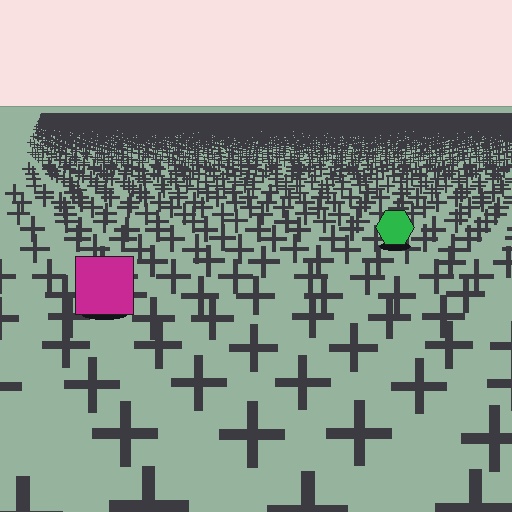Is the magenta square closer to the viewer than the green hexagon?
Yes. The magenta square is closer — you can tell from the texture gradient: the ground texture is coarser near it.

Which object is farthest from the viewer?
The green hexagon is farthest from the viewer. It appears smaller and the ground texture around it is denser.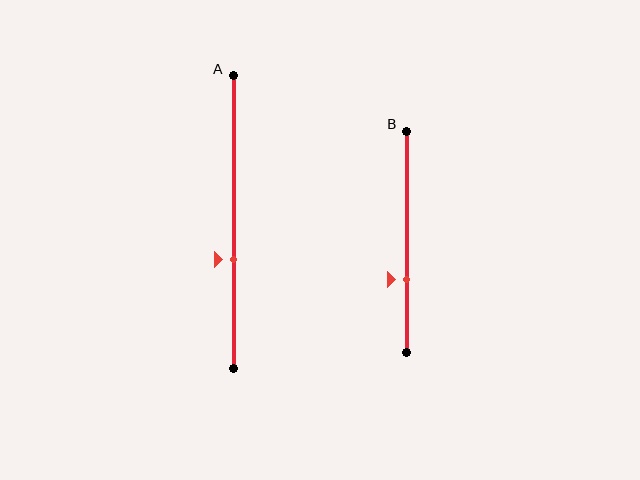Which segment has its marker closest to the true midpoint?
Segment A has its marker closest to the true midpoint.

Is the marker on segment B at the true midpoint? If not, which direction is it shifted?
No, the marker on segment B is shifted downward by about 17% of the segment length.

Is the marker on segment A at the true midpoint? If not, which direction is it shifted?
No, the marker on segment A is shifted downward by about 13% of the segment length.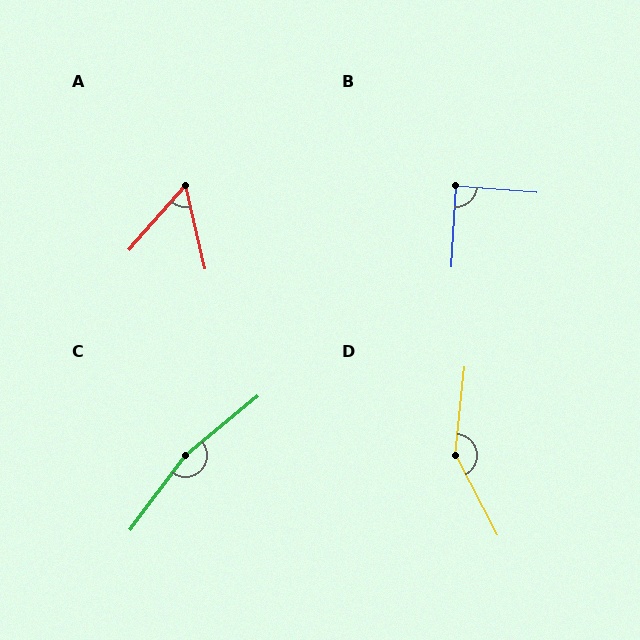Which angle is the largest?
C, at approximately 166 degrees.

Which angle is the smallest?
A, at approximately 54 degrees.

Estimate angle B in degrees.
Approximately 88 degrees.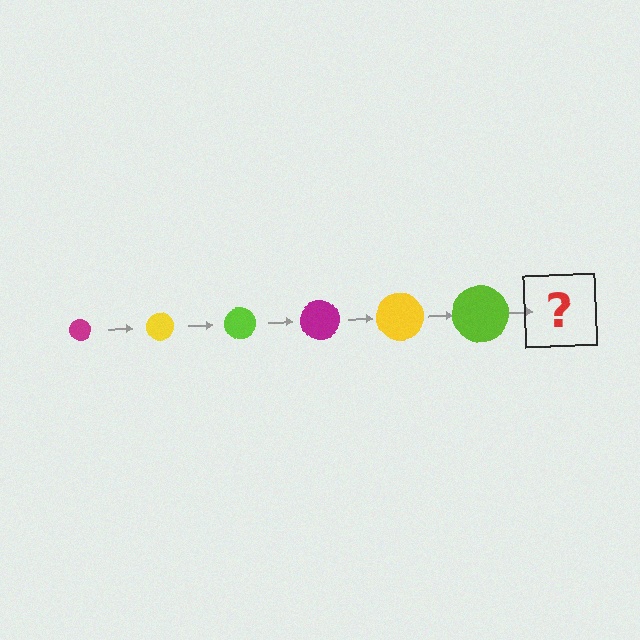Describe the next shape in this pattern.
It should be a magenta circle, larger than the previous one.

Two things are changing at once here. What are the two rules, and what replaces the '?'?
The two rules are that the circle grows larger each step and the color cycles through magenta, yellow, and lime. The '?' should be a magenta circle, larger than the previous one.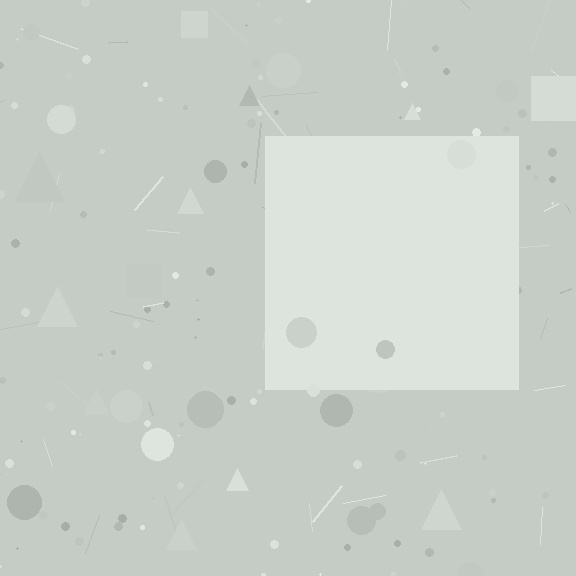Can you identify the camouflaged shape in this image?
The camouflaged shape is a square.